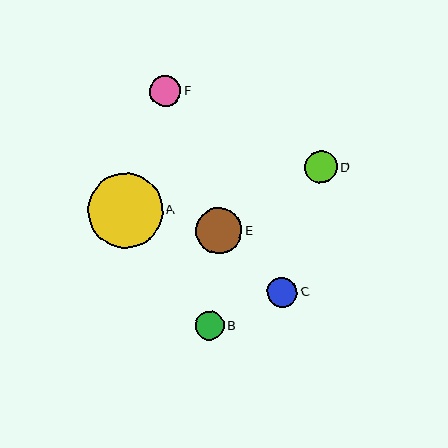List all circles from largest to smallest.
From largest to smallest: A, E, D, F, C, B.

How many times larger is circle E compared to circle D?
Circle E is approximately 1.4 times the size of circle D.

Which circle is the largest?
Circle A is the largest with a size of approximately 74 pixels.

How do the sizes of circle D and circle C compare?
Circle D and circle C are approximately the same size.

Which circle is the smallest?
Circle B is the smallest with a size of approximately 29 pixels.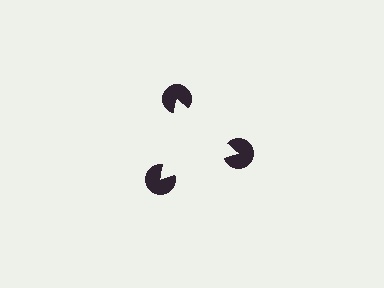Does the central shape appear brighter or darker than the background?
It typically appears slightly brighter than the background, even though no actual brightness change is drawn.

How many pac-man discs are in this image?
There are 3 — one at each vertex of the illusory triangle.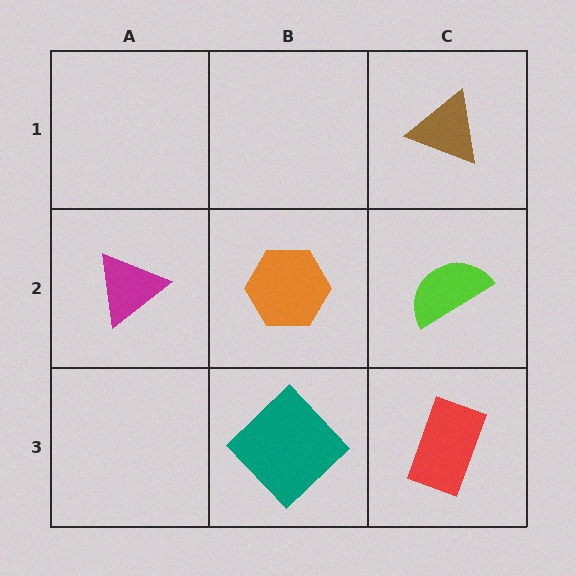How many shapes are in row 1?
1 shape.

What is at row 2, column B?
An orange hexagon.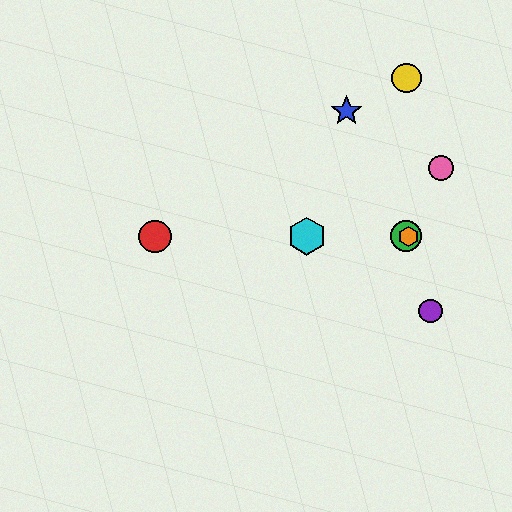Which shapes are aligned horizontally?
The red circle, the green circle, the orange hexagon, the cyan hexagon are aligned horizontally.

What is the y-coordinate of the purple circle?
The purple circle is at y≈311.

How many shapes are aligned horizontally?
4 shapes (the red circle, the green circle, the orange hexagon, the cyan hexagon) are aligned horizontally.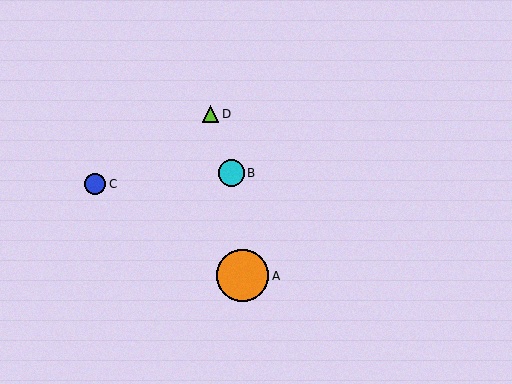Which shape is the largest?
The orange circle (labeled A) is the largest.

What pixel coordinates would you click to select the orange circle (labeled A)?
Click at (242, 276) to select the orange circle A.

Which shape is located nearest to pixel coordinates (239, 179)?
The cyan circle (labeled B) at (231, 173) is nearest to that location.